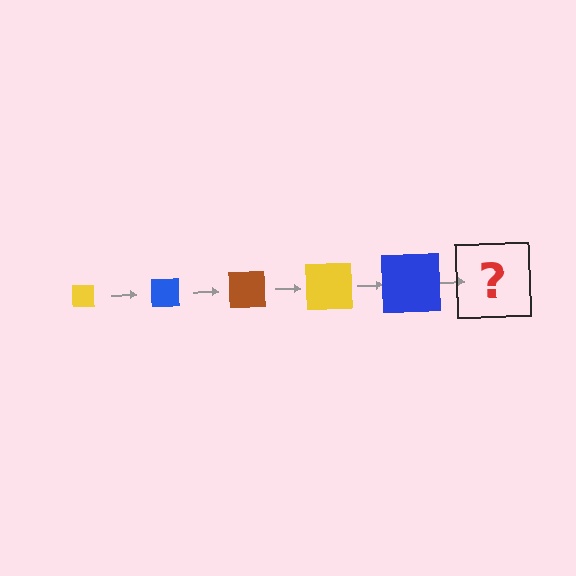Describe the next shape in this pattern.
It should be a brown square, larger than the previous one.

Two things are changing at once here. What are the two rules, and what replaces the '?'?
The two rules are that the square grows larger each step and the color cycles through yellow, blue, and brown. The '?' should be a brown square, larger than the previous one.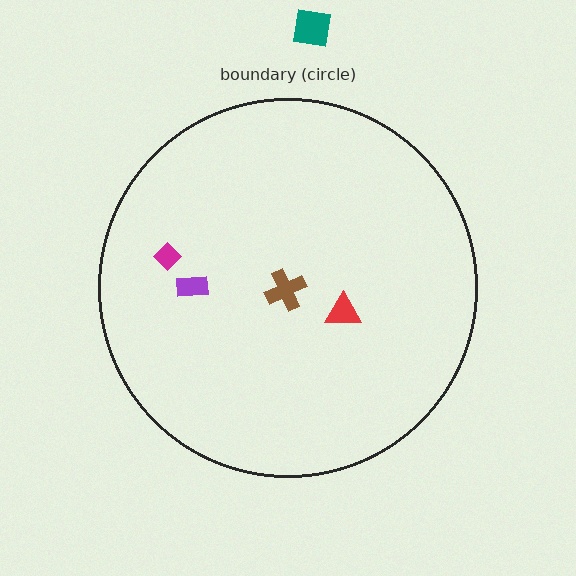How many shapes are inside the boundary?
4 inside, 1 outside.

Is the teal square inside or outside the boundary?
Outside.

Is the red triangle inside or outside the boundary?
Inside.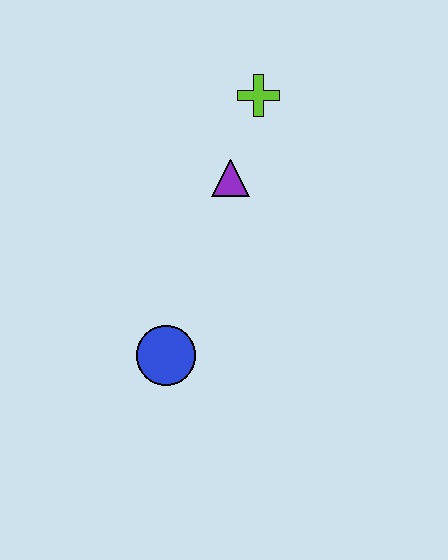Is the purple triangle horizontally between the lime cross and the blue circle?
Yes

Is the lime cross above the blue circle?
Yes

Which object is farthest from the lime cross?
The blue circle is farthest from the lime cross.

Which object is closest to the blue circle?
The purple triangle is closest to the blue circle.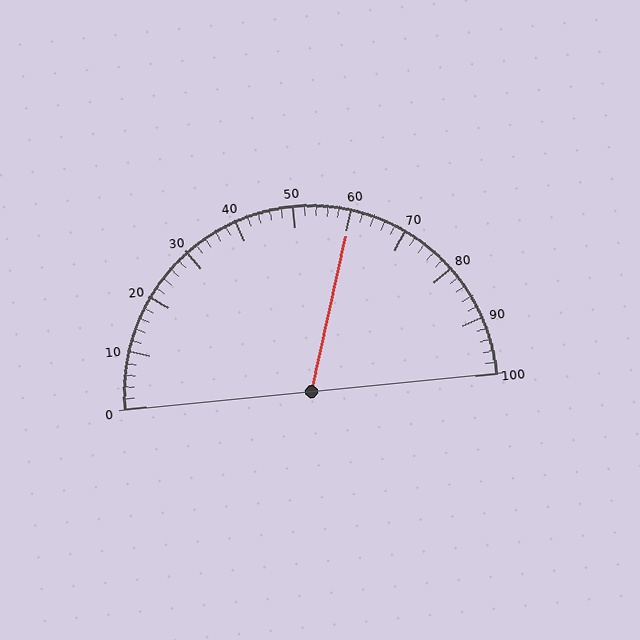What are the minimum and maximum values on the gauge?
The gauge ranges from 0 to 100.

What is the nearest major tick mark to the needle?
The nearest major tick mark is 60.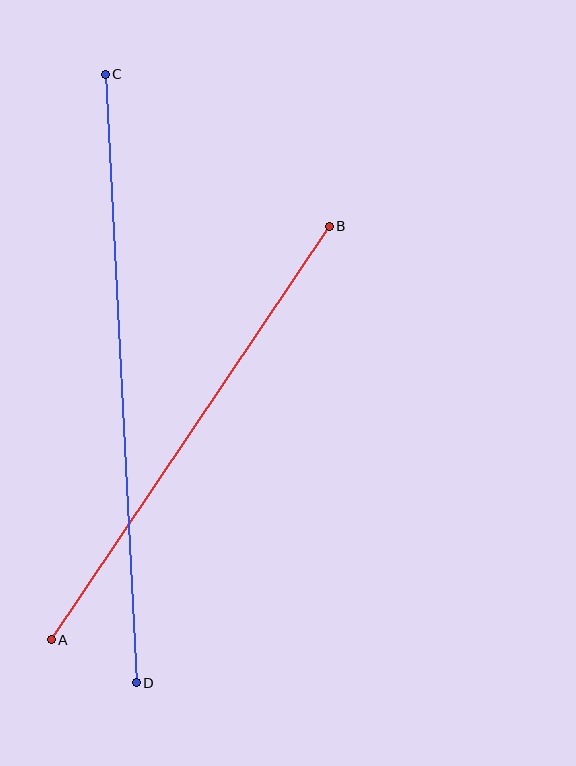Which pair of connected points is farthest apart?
Points C and D are farthest apart.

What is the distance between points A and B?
The distance is approximately 498 pixels.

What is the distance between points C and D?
The distance is approximately 609 pixels.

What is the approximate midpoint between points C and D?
The midpoint is at approximately (121, 379) pixels.